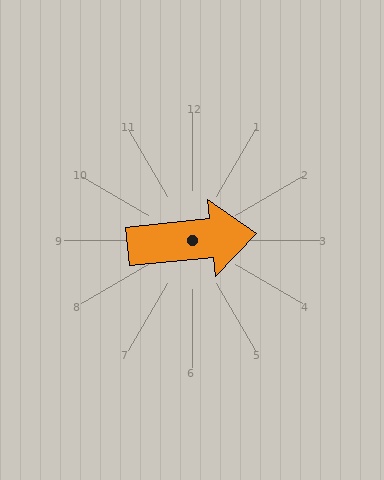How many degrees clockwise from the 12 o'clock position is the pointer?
Approximately 84 degrees.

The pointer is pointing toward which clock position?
Roughly 3 o'clock.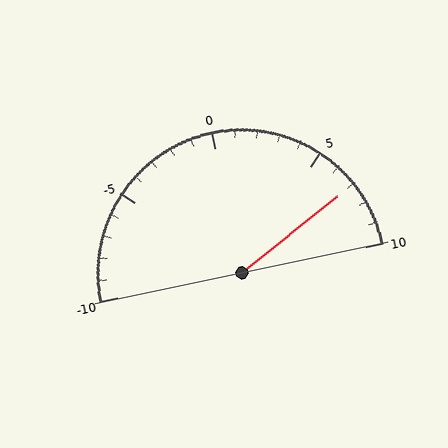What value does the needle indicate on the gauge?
The needle indicates approximately 7.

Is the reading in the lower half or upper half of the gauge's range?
The reading is in the upper half of the range (-10 to 10).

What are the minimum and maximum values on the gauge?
The gauge ranges from -10 to 10.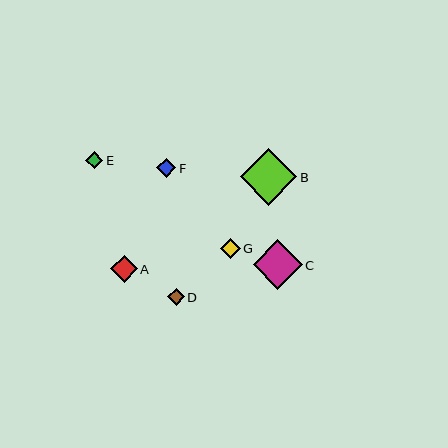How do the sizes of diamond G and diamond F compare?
Diamond G and diamond F are approximately the same size.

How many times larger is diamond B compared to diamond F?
Diamond B is approximately 3.0 times the size of diamond F.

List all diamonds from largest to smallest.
From largest to smallest: B, C, A, G, F, E, D.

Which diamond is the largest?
Diamond B is the largest with a size of approximately 56 pixels.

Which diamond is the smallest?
Diamond D is the smallest with a size of approximately 17 pixels.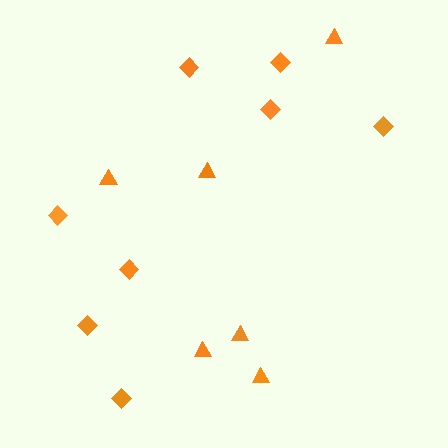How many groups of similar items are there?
There are 2 groups: one group of diamonds (8) and one group of triangles (6).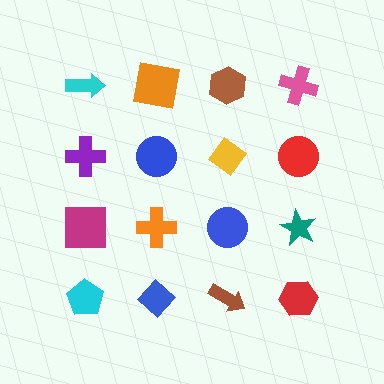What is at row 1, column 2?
An orange square.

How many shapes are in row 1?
4 shapes.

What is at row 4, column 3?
A brown arrow.